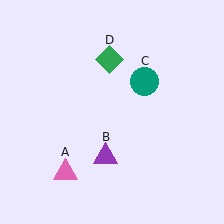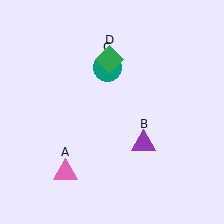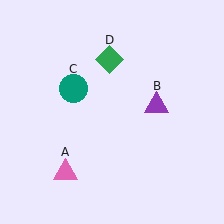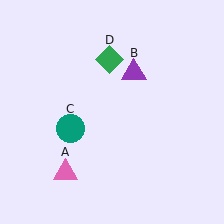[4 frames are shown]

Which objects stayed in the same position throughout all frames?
Pink triangle (object A) and green diamond (object D) remained stationary.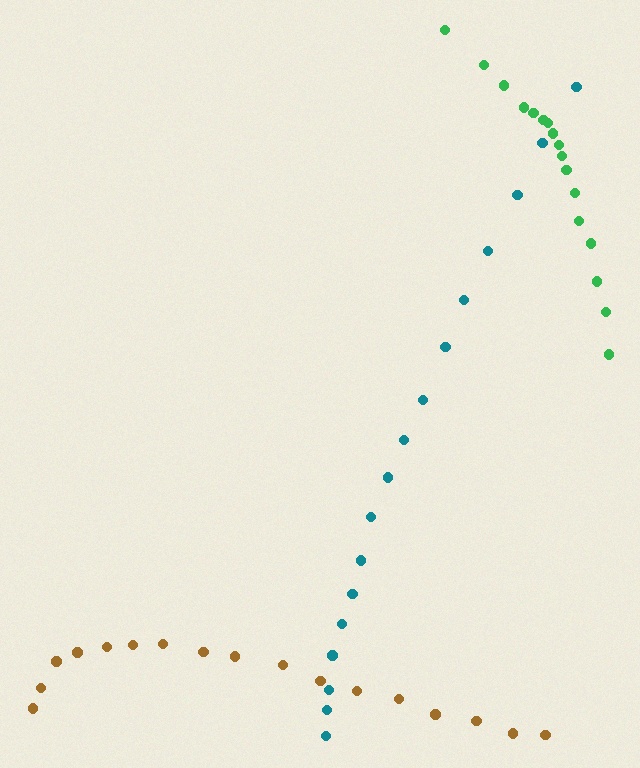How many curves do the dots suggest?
There are 3 distinct paths.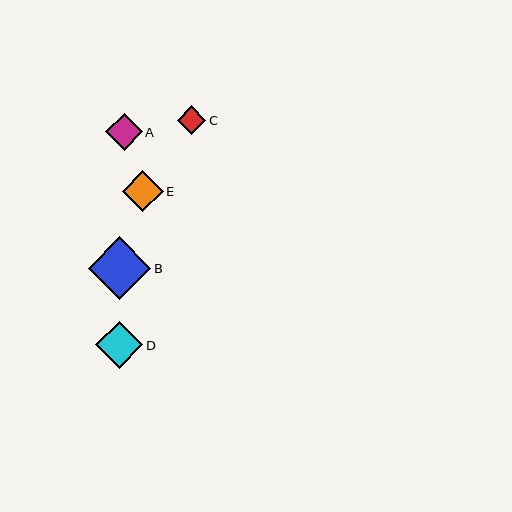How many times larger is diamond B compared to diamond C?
Diamond B is approximately 2.2 times the size of diamond C.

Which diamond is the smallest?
Diamond C is the smallest with a size of approximately 29 pixels.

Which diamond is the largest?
Diamond B is the largest with a size of approximately 63 pixels.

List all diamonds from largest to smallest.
From largest to smallest: B, D, E, A, C.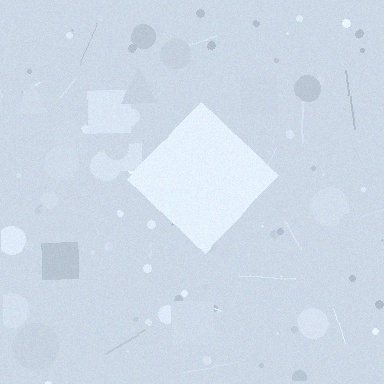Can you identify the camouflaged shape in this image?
The camouflaged shape is a diamond.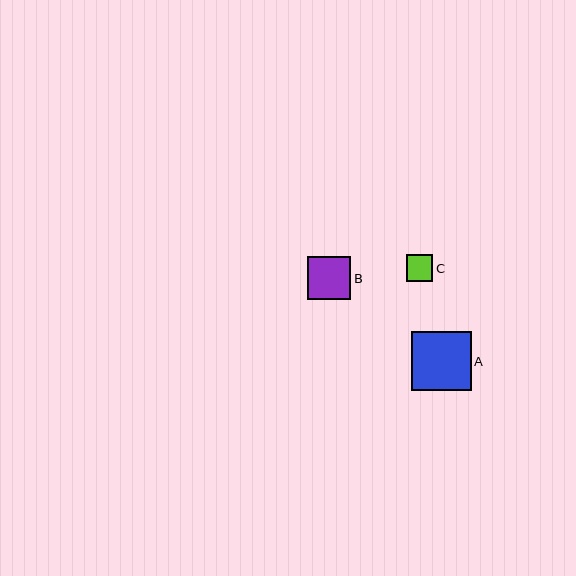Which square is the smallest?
Square C is the smallest with a size of approximately 26 pixels.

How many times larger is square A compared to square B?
Square A is approximately 1.4 times the size of square B.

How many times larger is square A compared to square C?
Square A is approximately 2.3 times the size of square C.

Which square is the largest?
Square A is the largest with a size of approximately 59 pixels.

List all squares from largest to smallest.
From largest to smallest: A, B, C.